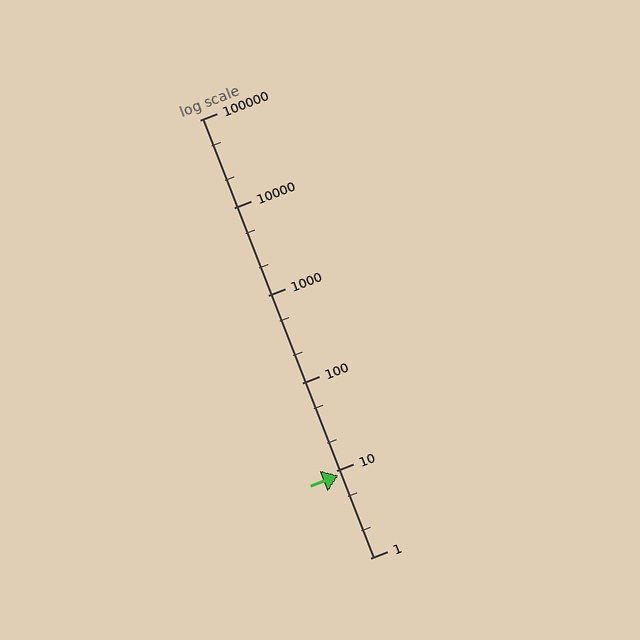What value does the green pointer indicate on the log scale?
The pointer indicates approximately 8.8.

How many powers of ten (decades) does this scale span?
The scale spans 5 decades, from 1 to 100000.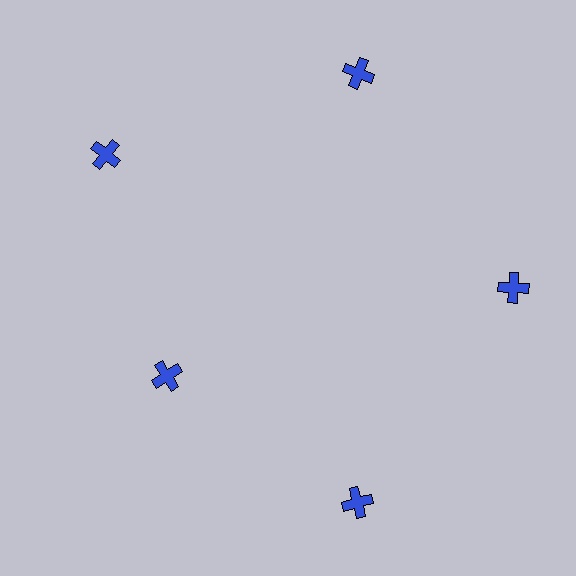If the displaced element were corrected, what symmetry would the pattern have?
It would have 5-fold rotational symmetry — the pattern would map onto itself every 72 degrees.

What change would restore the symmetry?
The symmetry would be restored by moving it outward, back onto the ring so that all 5 crosses sit at equal angles and equal distance from the center.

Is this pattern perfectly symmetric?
No. The 5 blue crosses are arranged in a ring, but one element near the 8 o'clock position is pulled inward toward the center, breaking the 5-fold rotational symmetry.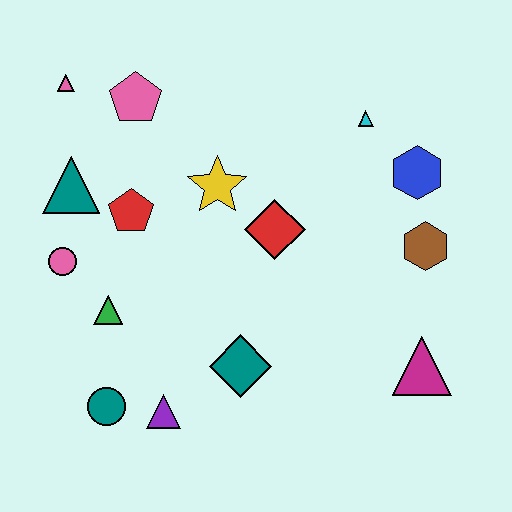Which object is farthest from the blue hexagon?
The teal circle is farthest from the blue hexagon.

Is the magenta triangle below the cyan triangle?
Yes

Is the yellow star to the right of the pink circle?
Yes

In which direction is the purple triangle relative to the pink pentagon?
The purple triangle is below the pink pentagon.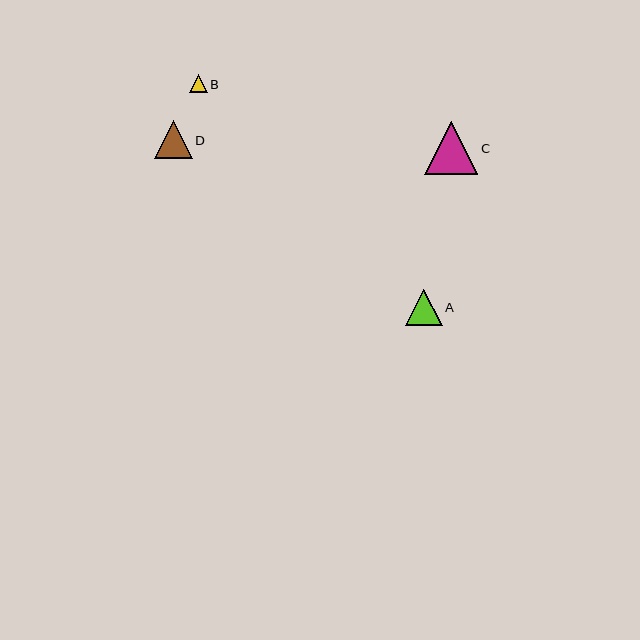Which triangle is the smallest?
Triangle B is the smallest with a size of approximately 18 pixels.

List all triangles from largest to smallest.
From largest to smallest: C, D, A, B.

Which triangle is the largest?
Triangle C is the largest with a size of approximately 53 pixels.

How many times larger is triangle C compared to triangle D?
Triangle C is approximately 1.4 times the size of triangle D.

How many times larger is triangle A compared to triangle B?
Triangle A is approximately 2.0 times the size of triangle B.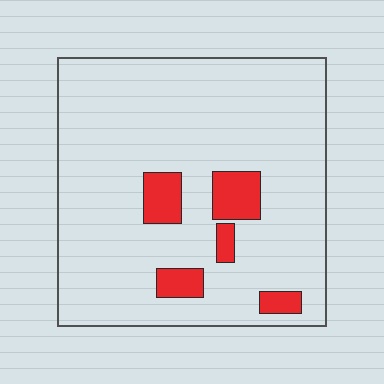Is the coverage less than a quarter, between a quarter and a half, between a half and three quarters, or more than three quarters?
Less than a quarter.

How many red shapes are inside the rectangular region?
5.